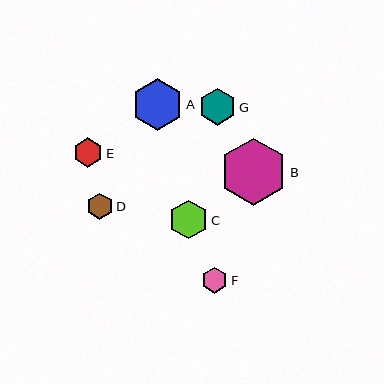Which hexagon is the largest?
Hexagon B is the largest with a size of approximately 67 pixels.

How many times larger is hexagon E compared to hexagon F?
Hexagon E is approximately 1.1 times the size of hexagon F.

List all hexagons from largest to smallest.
From largest to smallest: B, A, C, G, E, D, F.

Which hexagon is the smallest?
Hexagon F is the smallest with a size of approximately 26 pixels.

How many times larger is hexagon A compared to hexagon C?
Hexagon A is approximately 1.3 times the size of hexagon C.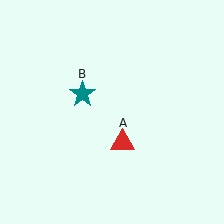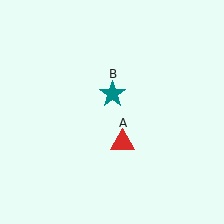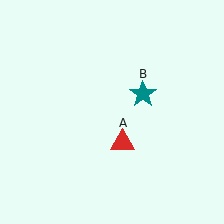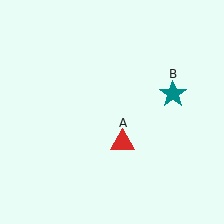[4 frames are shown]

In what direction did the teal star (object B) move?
The teal star (object B) moved right.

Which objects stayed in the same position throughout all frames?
Red triangle (object A) remained stationary.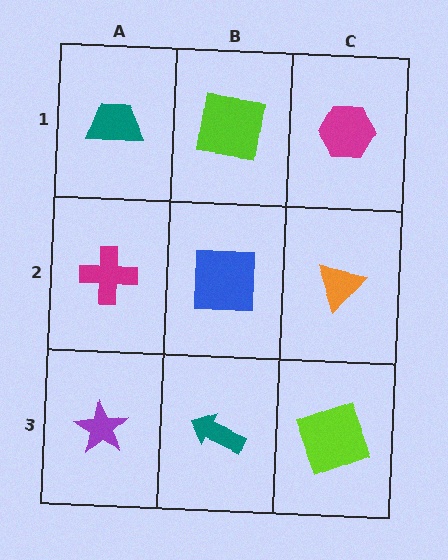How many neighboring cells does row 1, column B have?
3.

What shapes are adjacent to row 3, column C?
An orange triangle (row 2, column C), a teal arrow (row 3, column B).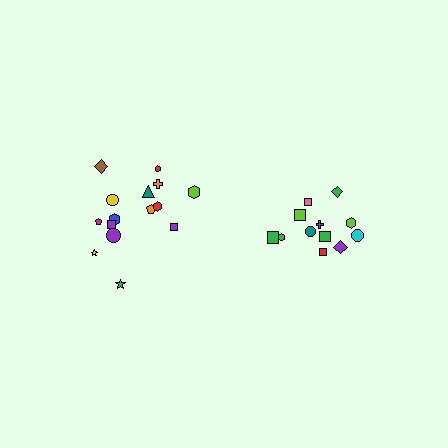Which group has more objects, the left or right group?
The left group.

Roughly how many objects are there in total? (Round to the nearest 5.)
Roughly 25 objects in total.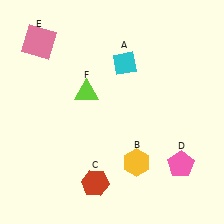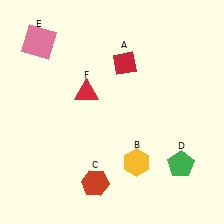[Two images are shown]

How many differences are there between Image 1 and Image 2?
There are 3 differences between the two images.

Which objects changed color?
A changed from cyan to red. D changed from pink to green. F changed from lime to red.